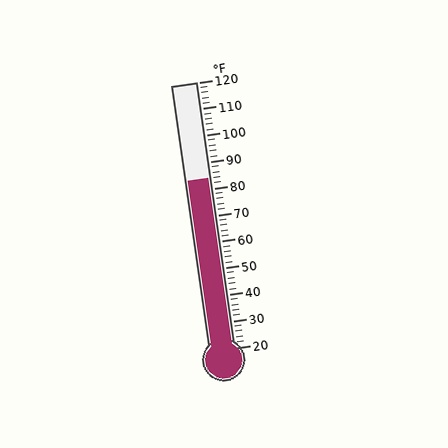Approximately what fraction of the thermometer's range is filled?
The thermometer is filled to approximately 65% of its range.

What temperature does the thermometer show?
The thermometer shows approximately 84°F.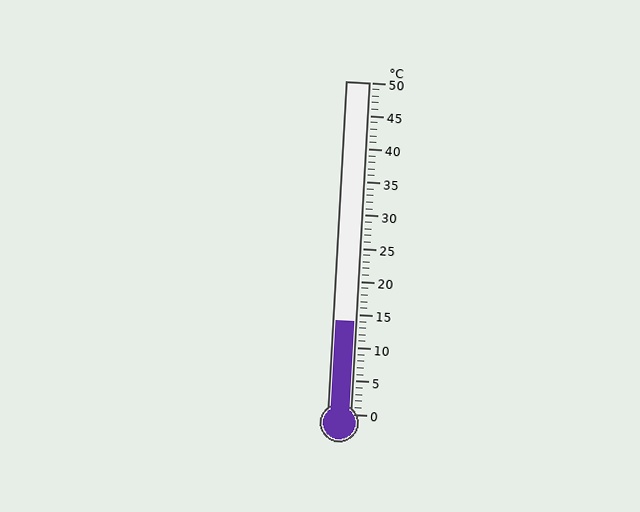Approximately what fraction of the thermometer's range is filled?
The thermometer is filled to approximately 30% of its range.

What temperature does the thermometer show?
The thermometer shows approximately 14°C.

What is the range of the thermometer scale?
The thermometer scale ranges from 0°C to 50°C.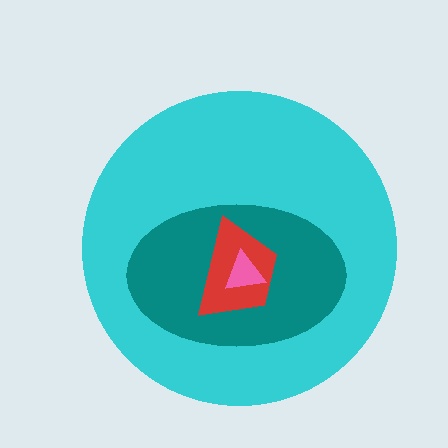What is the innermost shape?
The pink triangle.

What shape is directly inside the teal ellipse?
The red trapezoid.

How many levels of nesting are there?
4.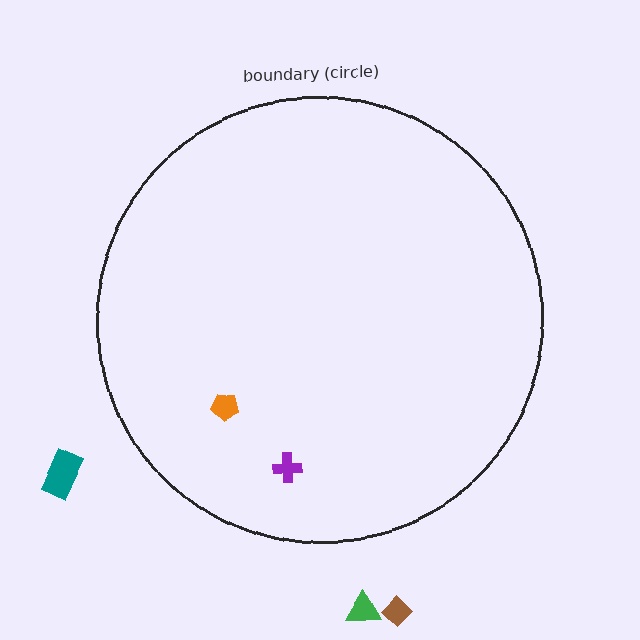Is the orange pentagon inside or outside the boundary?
Inside.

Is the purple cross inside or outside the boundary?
Inside.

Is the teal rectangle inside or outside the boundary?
Outside.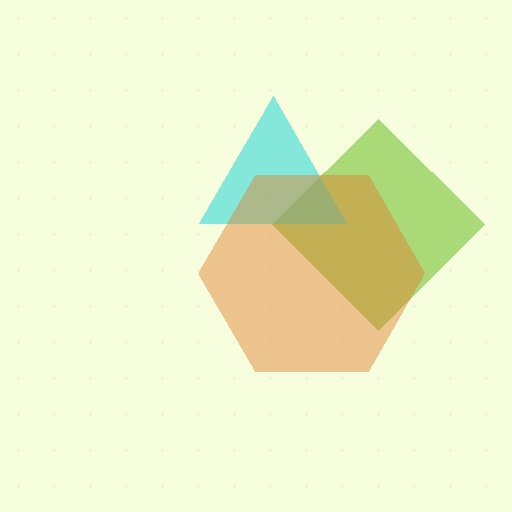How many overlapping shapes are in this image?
There are 3 overlapping shapes in the image.